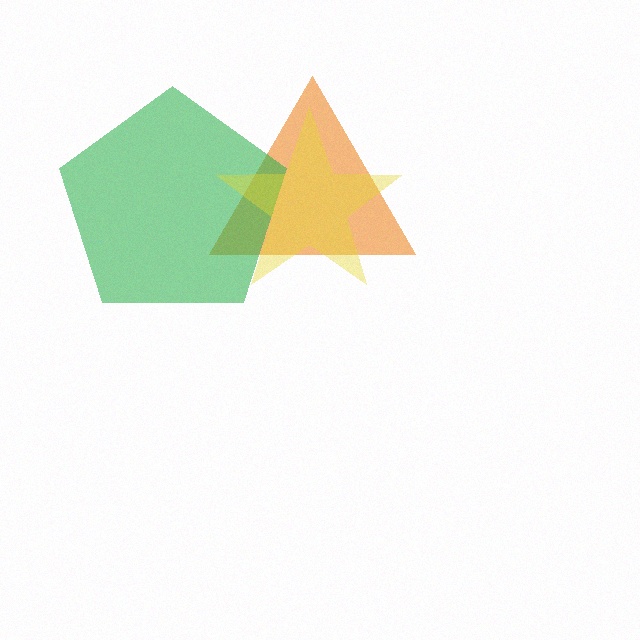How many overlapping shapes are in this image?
There are 3 overlapping shapes in the image.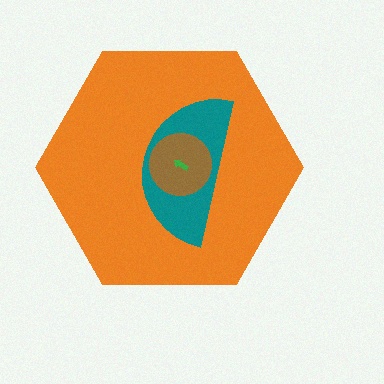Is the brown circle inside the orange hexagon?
Yes.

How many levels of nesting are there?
4.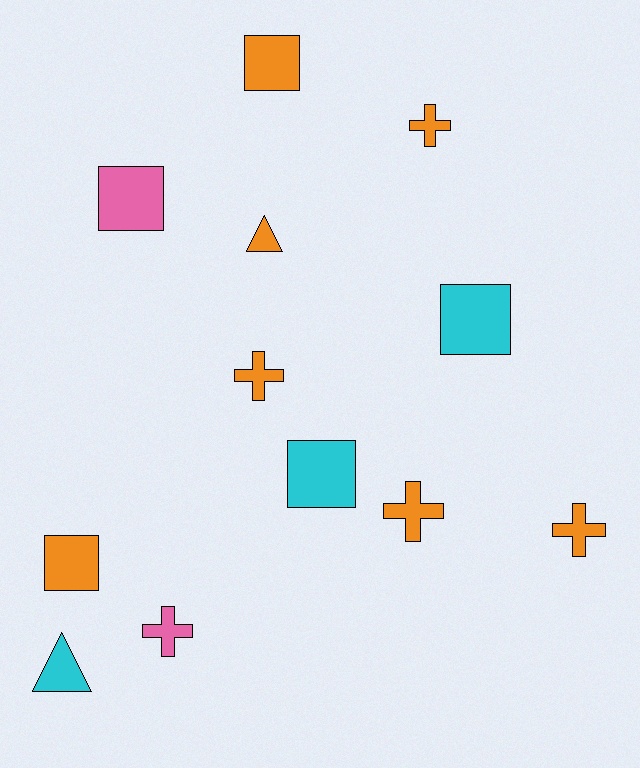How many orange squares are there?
There are 2 orange squares.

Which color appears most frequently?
Orange, with 7 objects.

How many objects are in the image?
There are 12 objects.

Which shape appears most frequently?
Square, with 5 objects.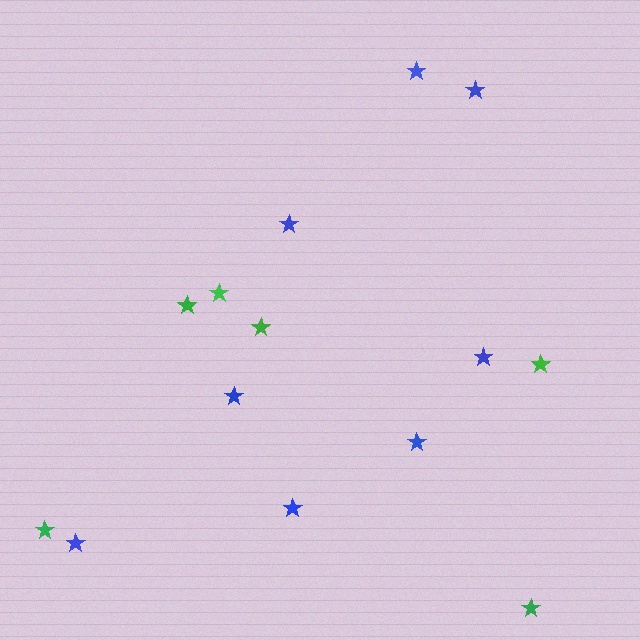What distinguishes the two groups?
There are 2 groups: one group of green stars (6) and one group of blue stars (8).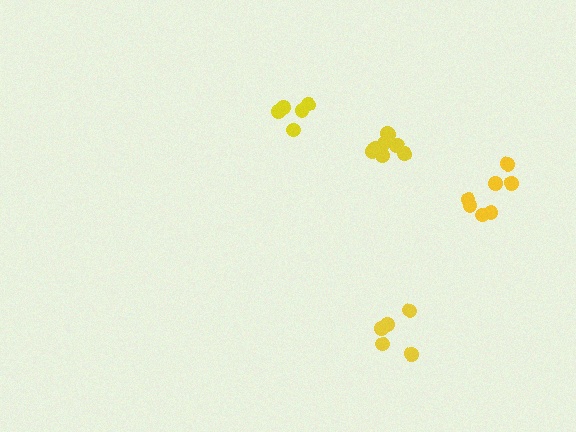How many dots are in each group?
Group 1: 7 dots, Group 2: 5 dots, Group 3: 5 dots, Group 4: 9 dots (26 total).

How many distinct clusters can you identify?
There are 4 distinct clusters.